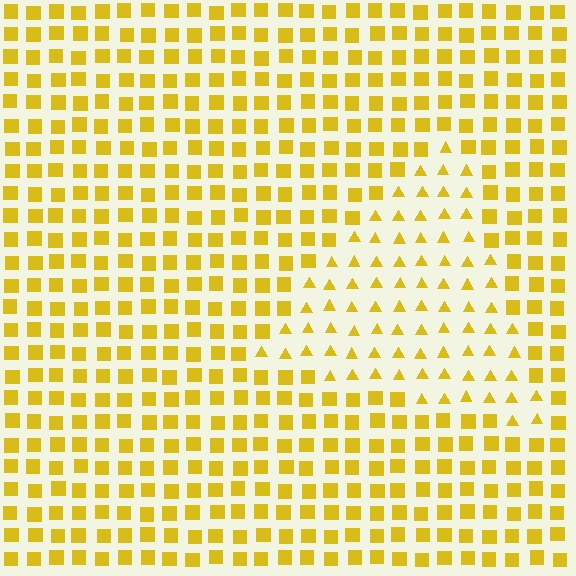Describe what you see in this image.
The image is filled with small yellow elements arranged in a uniform grid. A triangle-shaped region contains triangles, while the surrounding area contains squares. The boundary is defined purely by the change in element shape.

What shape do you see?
I see a triangle.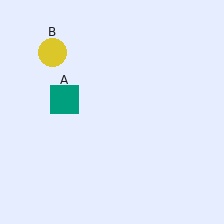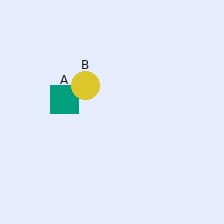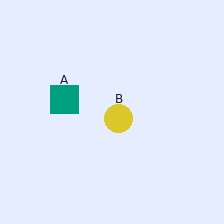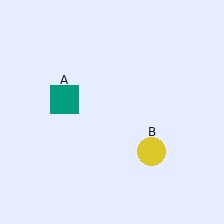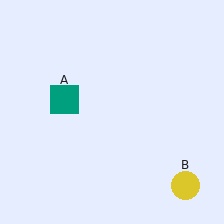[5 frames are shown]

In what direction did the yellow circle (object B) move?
The yellow circle (object B) moved down and to the right.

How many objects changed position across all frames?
1 object changed position: yellow circle (object B).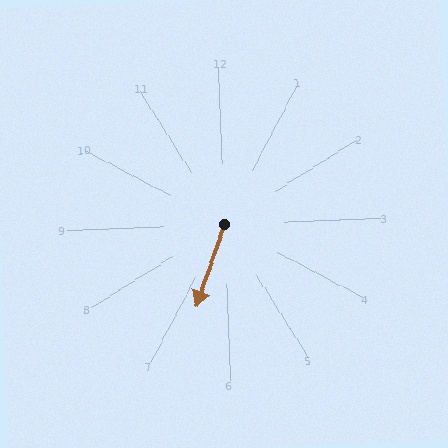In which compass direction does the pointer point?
South.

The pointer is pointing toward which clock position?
Roughly 7 o'clock.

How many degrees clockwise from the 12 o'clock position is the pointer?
Approximately 201 degrees.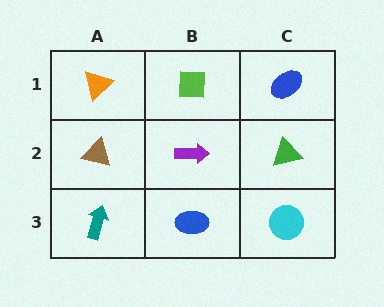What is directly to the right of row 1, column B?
A blue ellipse.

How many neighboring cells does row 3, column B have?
3.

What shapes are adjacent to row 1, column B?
A purple arrow (row 2, column B), an orange triangle (row 1, column A), a blue ellipse (row 1, column C).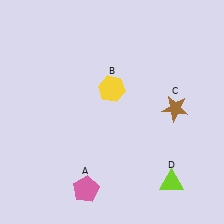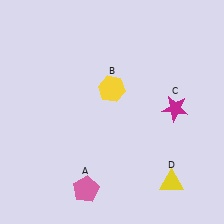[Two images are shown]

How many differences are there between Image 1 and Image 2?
There are 2 differences between the two images.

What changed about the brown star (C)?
In Image 1, C is brown. In Image 2, it changed to magenta.